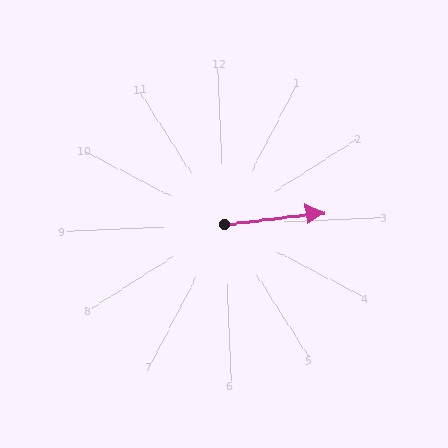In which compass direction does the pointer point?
East.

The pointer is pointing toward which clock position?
Roughly 3 o'clock.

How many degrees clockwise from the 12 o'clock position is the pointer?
Approximately 86 degrees.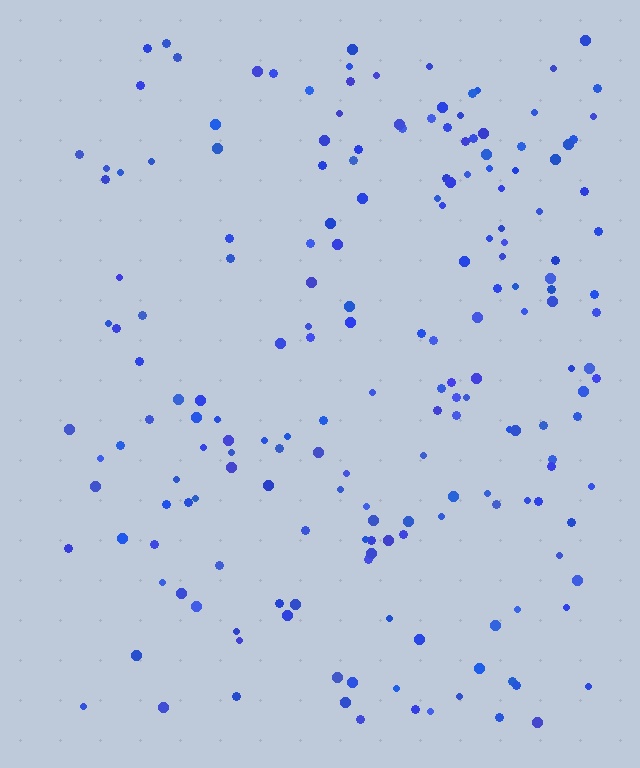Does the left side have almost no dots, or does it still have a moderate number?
Still a moderate number, just noticeably fewer than the right.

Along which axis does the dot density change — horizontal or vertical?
Horizontal.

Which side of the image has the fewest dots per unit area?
The left.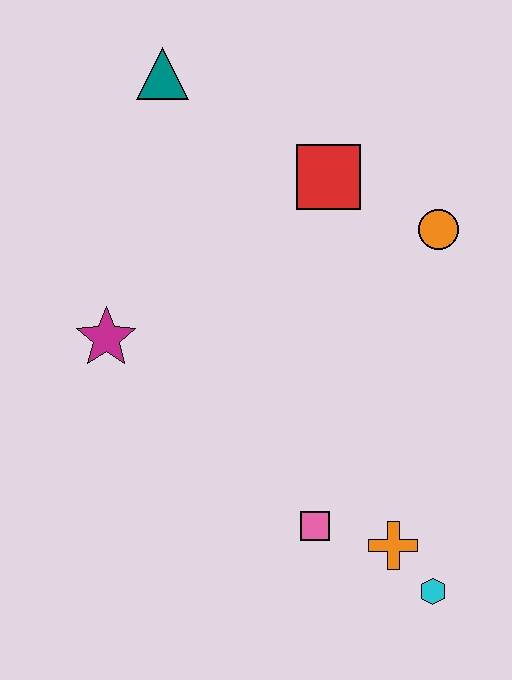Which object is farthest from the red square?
The cyan hexagon is farthest from the red square.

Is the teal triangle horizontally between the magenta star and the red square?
Yes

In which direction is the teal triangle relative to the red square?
The teal triangle is to the left of the red square.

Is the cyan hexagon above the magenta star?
No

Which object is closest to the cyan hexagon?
The orange cross is closest to the cyan hexagon.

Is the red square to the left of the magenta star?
No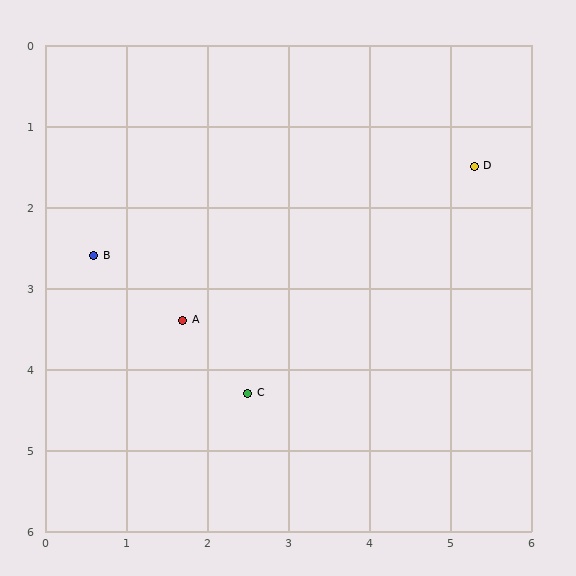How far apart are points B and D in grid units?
Points B and D are about 4.8 grid units apart.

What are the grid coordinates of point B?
Point B is at approximately (0.6, 2.6).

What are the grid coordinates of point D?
Point D is at approximately (5.3, 1.5).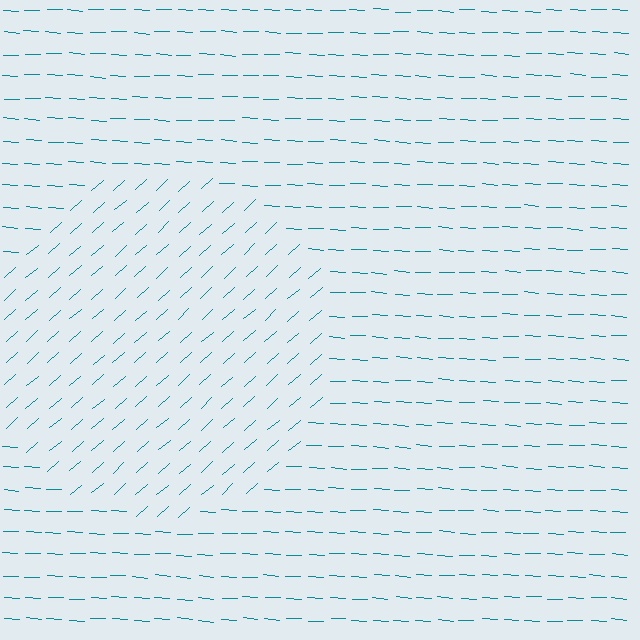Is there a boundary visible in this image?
Yes, there is a texture boundary formed by a change in line orientation.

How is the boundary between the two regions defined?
The boundary is defined purely by a change in line orientation (approximately 45 degrees difference). All lines are the same color and thickness.